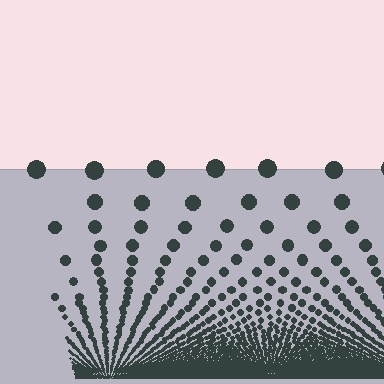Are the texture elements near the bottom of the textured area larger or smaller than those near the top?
Smaller. The gradient is inverted — elements near the bottom are smaller and denser.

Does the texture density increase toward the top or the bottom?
Density increases toward the bottom.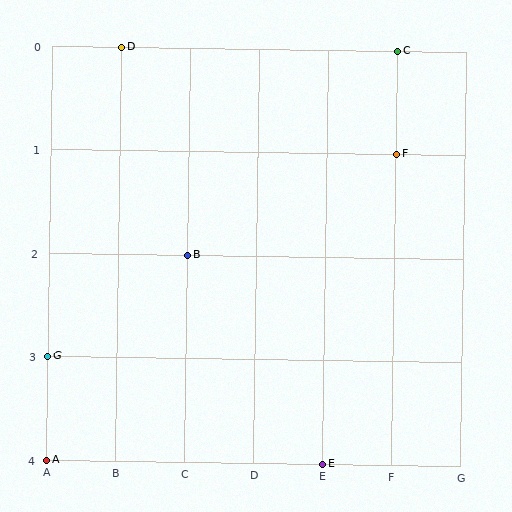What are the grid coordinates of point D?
Point D is at grid coordinates (B, 0).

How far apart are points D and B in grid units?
Points D and B are 1 column and 2 rows apart (about 2.2 grid units diagonally).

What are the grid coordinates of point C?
Point C is at grid coordinates (F, 0).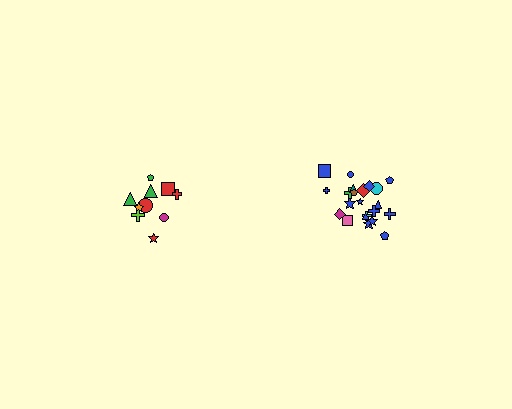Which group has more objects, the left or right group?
The right group.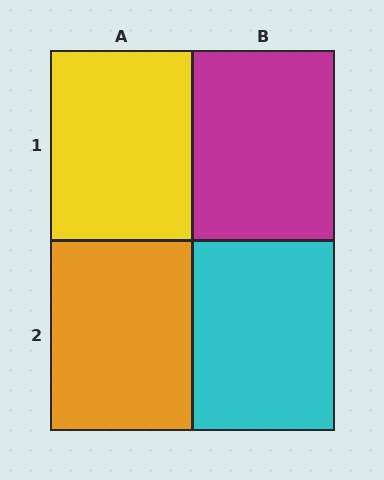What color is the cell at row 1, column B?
Magenta.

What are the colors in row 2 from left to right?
Orange, cyan.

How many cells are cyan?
1 cell is cyan.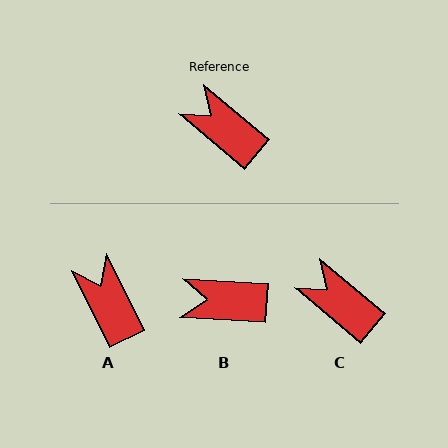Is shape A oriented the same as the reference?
No, it is off by about 24 degrees.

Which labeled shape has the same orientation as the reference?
C.